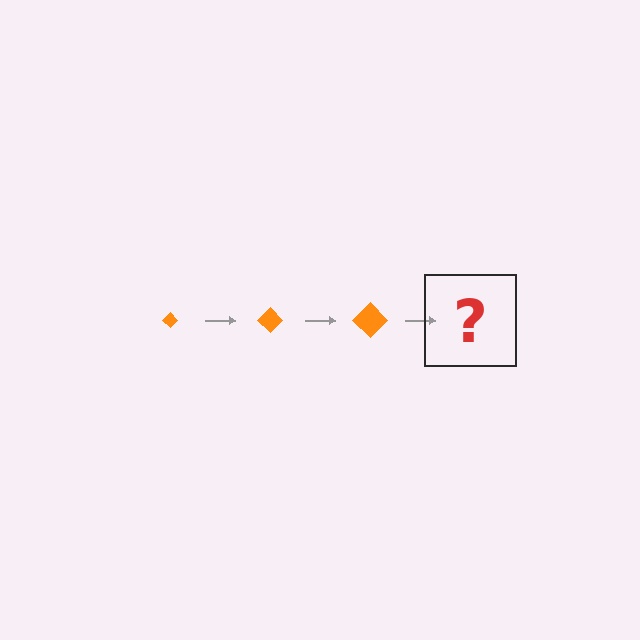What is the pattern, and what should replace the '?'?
The pattern is that the diamond gets progressively larger each step. The '?' should be an orange diamond, larger than the previous one.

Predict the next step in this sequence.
The next step is an orange diamond, larger than the previous one.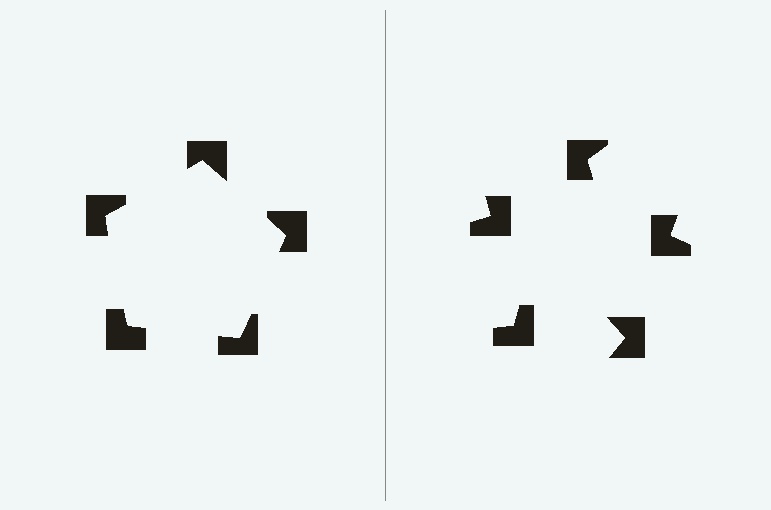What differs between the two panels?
The notched squares are positioned identically on both sides; only the wedge orientations differ. On the left they align to a pentagon; on the right they are misaligned.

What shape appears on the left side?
An illusory pentagon.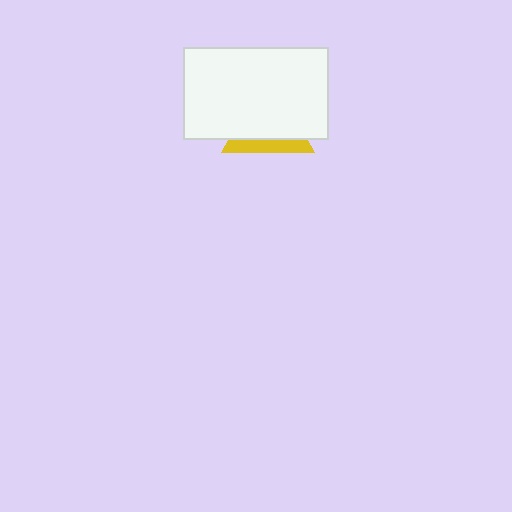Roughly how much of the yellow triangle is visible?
A small part of it is visible (roughly 31%).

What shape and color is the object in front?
The object in front is a white rectangle.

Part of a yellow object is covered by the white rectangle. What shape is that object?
It is a triangle.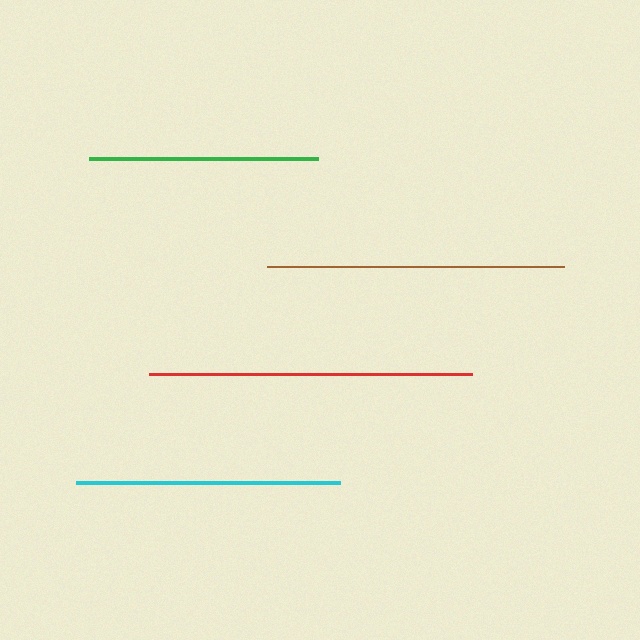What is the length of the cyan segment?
The cyan segment is approximately 264 pixels long.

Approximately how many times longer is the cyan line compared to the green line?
The cyan line is approximately 1.2 times the length of the green line.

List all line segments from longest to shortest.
From longest to shortest: red, brown, cyan, green.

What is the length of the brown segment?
The brown segment is approximately 298 pixels long.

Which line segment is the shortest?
The green line is the shortest at approximately 229 pixels.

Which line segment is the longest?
The red line is the longest at approximately 323 pixels.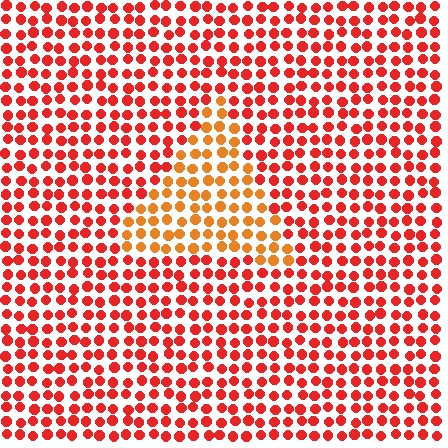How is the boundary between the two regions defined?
The boundary is defined purely by a slight shift in hue (about 30 degrees). Spacing, size, and orientation are identical on both sides.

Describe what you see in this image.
The image is filled with small red elements in a uniform arrangement. A triangle-shaped region is visible where the elements are tinted to a slightly different hue, forming a subtle color boundary.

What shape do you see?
I see a triangle.